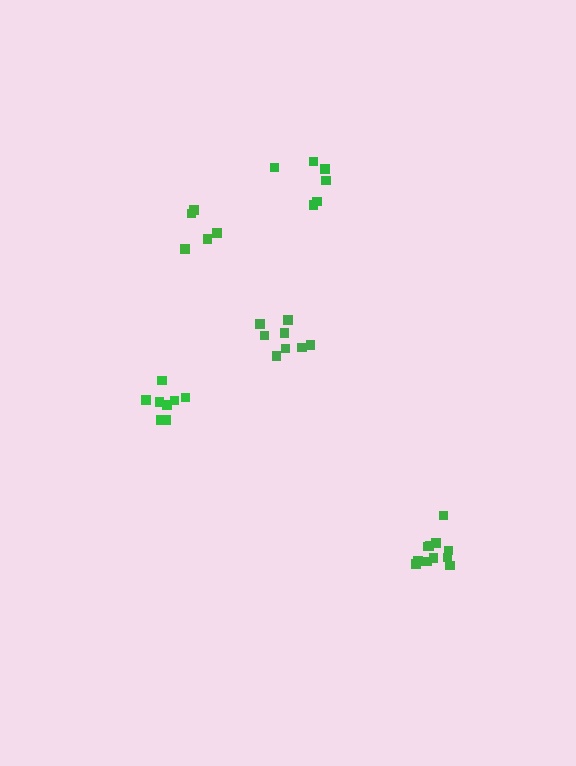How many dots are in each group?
Group 1: 8 dots, Group 2: 6 dots, Group 3: 5 dots, Group 4: 11 dots, Group 5: 8 dots (38 total).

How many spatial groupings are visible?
There are 5 spatial groupings.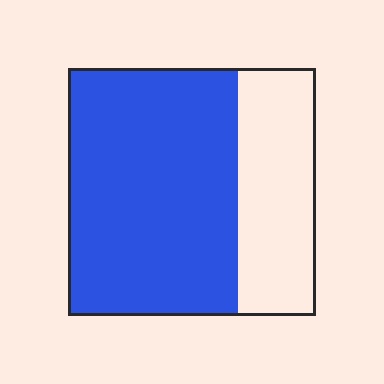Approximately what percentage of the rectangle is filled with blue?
Approximately 70%.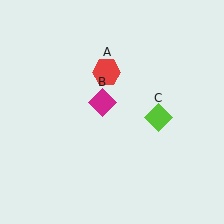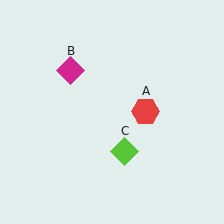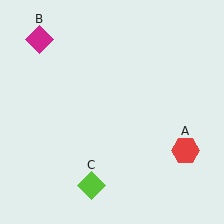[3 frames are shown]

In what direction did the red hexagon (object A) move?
The red hexagon (object A) moved down and to the right.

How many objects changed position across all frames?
3 objects changed position: red hexagon (object A), magenta diamond (object B), lime diamond (object C).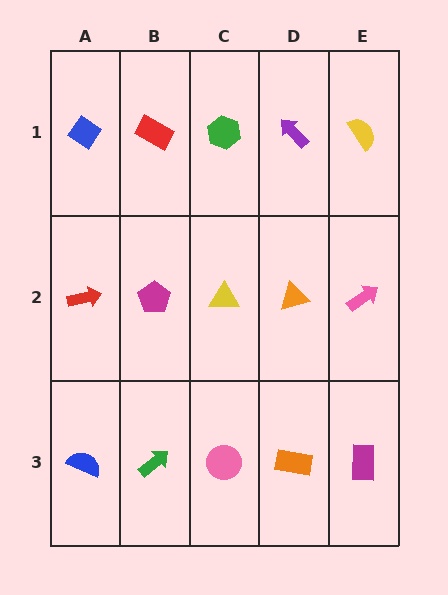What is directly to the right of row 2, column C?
An orange triangle.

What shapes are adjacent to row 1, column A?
A red arrow (row 2, column A), a red rectangle (row 1, column B).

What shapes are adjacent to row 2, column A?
A blue diamond (row 1, column A), a blue semicircle (row 3, column A), a magenta pentagon (row 2, column B).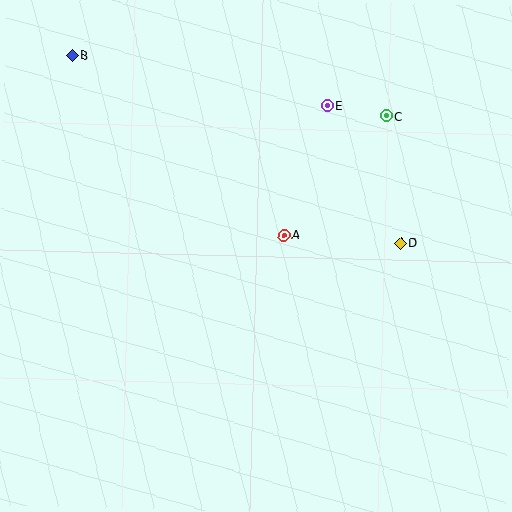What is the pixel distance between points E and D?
The distance between E and D is 156 pixels.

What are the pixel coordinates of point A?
Point A is at (284, 235).